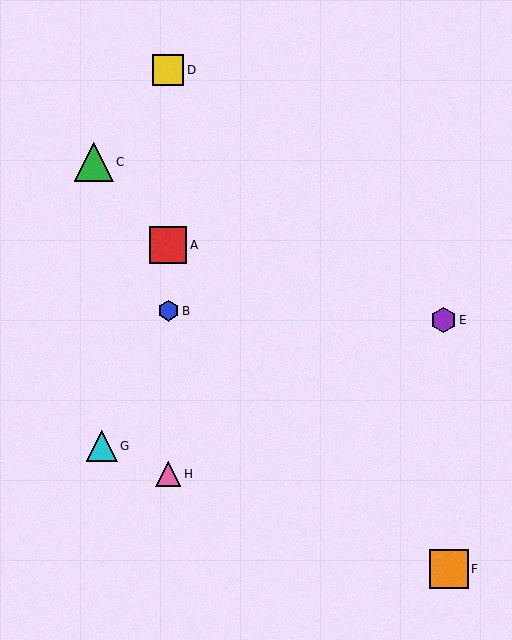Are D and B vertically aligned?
Yes, both are at x≈168.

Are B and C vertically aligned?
No, B is at x≈168 and C is at x≈94.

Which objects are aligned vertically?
Objects A, B, D, H are aligned vertically.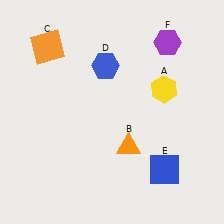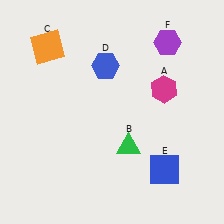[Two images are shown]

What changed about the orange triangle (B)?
In Image 1, B is orange. In Image 2, it changed to green.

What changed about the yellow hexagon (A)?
In Image 1, A is yellow. In Image 2, it changed to magenta.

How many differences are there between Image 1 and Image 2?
There are 2 differences between the two images.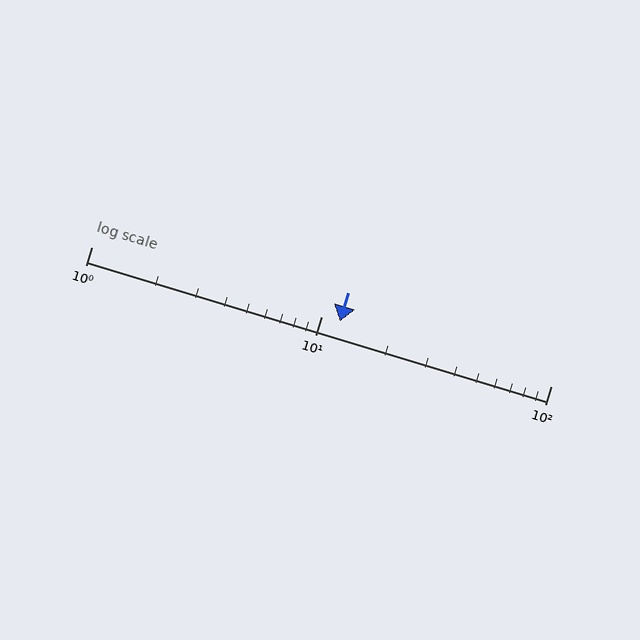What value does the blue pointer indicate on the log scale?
The pointer indicates approximately 12.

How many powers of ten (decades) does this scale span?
The scale spans 2 decades, from 1 to 100.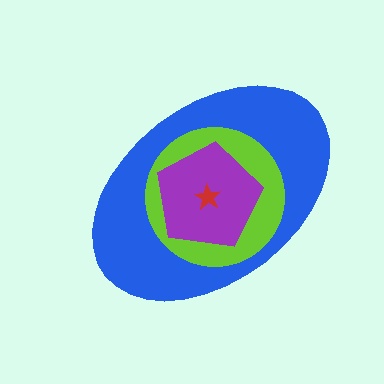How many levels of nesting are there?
4.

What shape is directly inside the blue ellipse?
The lime circle.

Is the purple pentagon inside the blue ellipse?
Yes.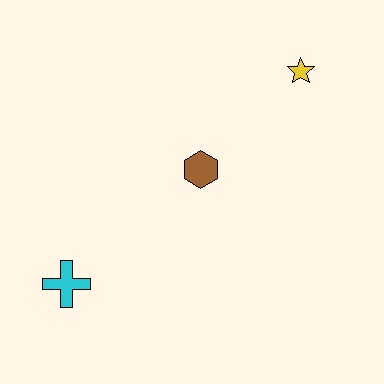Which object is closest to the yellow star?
The brown hexagon is closest to the yellow star.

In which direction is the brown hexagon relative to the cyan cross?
The brown hexagon is to the right of the cyan cross.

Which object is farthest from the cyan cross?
The yellow star is farthest from the cyan cross.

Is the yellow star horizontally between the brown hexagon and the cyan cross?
No